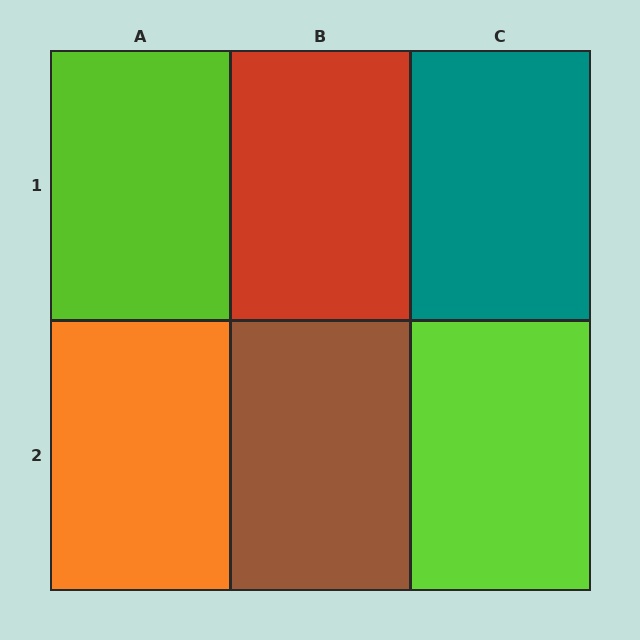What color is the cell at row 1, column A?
Lime.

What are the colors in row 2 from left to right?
Orange, brown, lime.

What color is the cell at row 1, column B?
Red.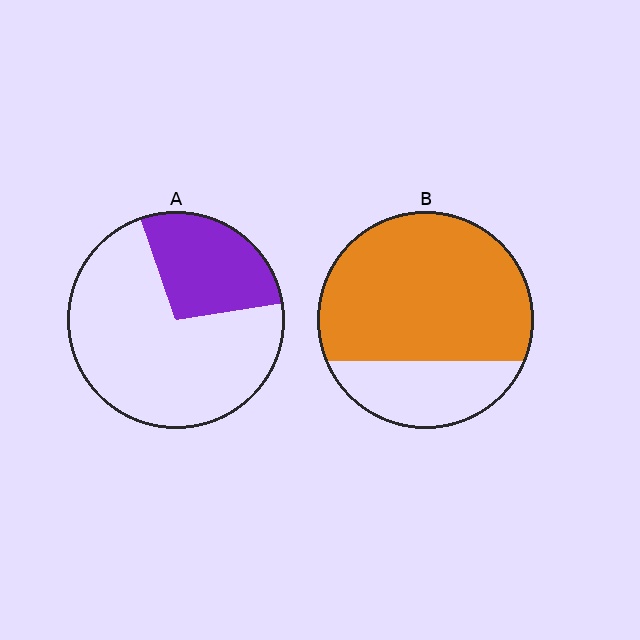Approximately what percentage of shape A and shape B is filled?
A is approximately 30% and B is approximately 75%.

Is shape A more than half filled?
No.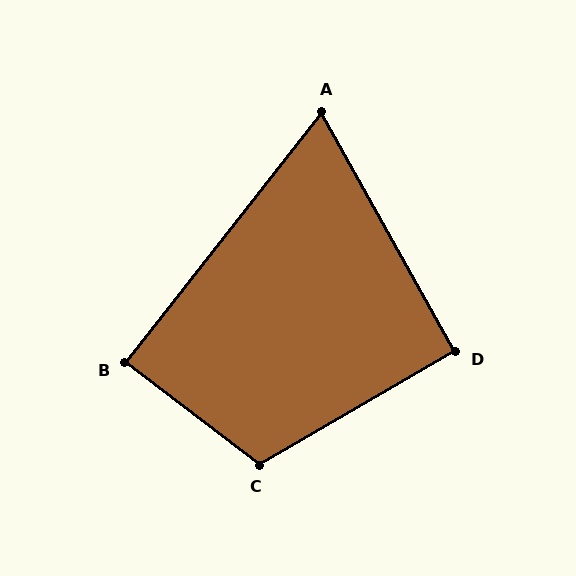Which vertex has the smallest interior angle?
A, at approximately 67 degrees.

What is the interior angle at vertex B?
Approximately 89 degrees (approximately right).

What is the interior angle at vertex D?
Approximately 91 degrees (approximately right).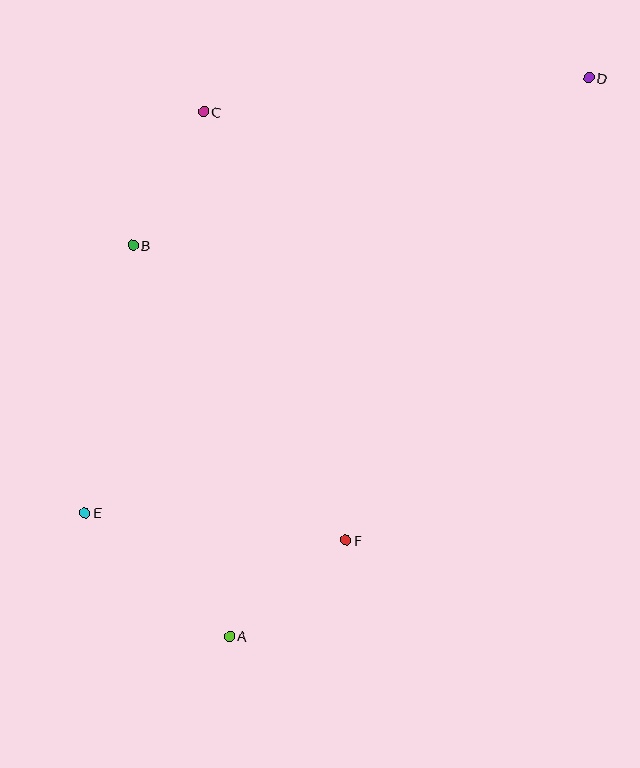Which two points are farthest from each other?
Points D and E are farthest from each other.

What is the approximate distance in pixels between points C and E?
The distance between C and E is approximately 419 pixels.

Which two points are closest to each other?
Points A and F are closest to each other.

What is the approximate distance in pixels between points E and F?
The distance between E and F is approximately 262 pixels.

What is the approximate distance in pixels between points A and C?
The distance between A and C is approximately 525 pixels.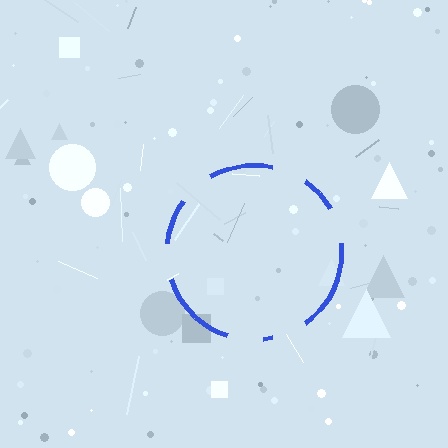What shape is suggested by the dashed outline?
The dashed outline suggests a circle.